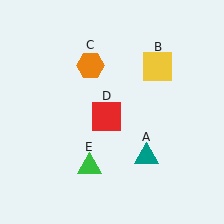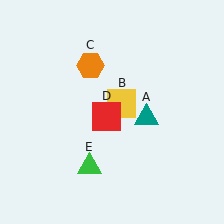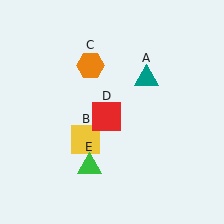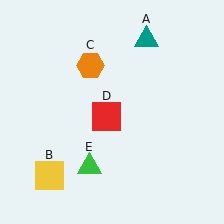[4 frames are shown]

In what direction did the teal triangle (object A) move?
The teal triangle (object A) moved up.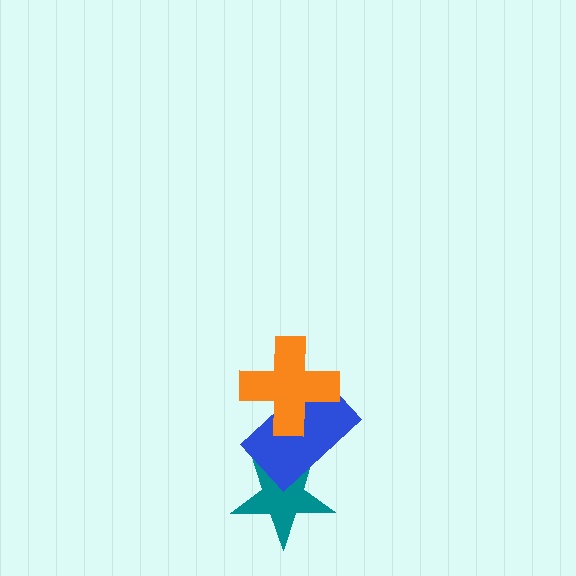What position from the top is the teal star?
The teal star is 3rd from the top.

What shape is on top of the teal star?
The blue rectangle is on top of the teal star.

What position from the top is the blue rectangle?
The blue rectangle is 2nd from the top.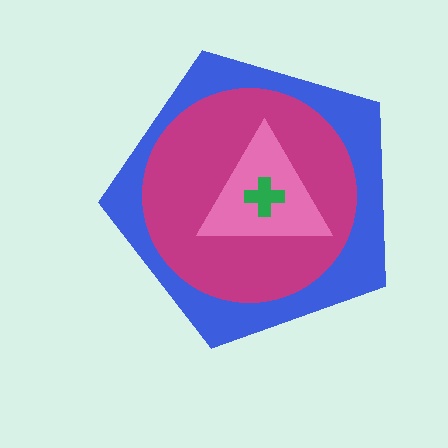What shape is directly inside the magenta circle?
The pink triangle.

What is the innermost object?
The green cross.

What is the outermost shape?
The blue pentagon.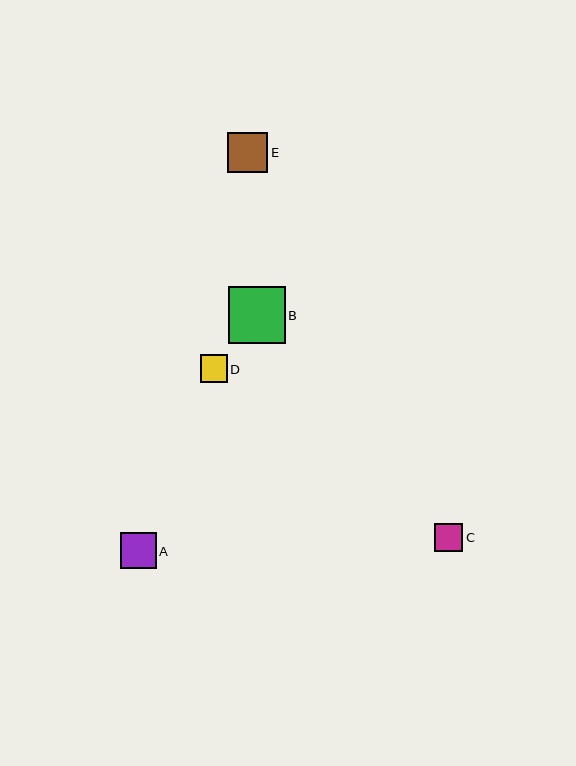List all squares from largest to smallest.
From largest to smallest: B, E, A, C, D.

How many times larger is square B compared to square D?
Square B is approximately 2.1 times the size of square D.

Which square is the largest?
Square B is the largest with a size of approximately 57 pixels.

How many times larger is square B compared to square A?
Square B is approximately 1.6 times the size of square A.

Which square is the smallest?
Square D is the smallest with a size of approximately 27 pixels.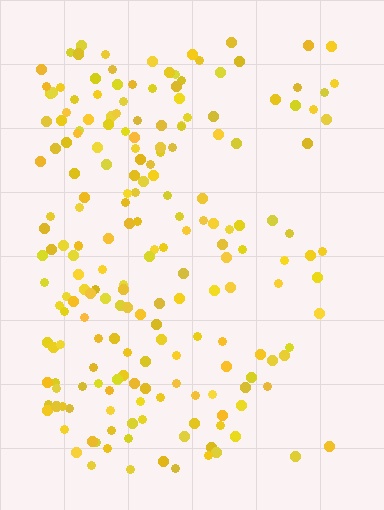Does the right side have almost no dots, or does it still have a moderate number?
Still a moderate number, just noticeably fewer than the left.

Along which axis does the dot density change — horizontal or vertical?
Horizontal.